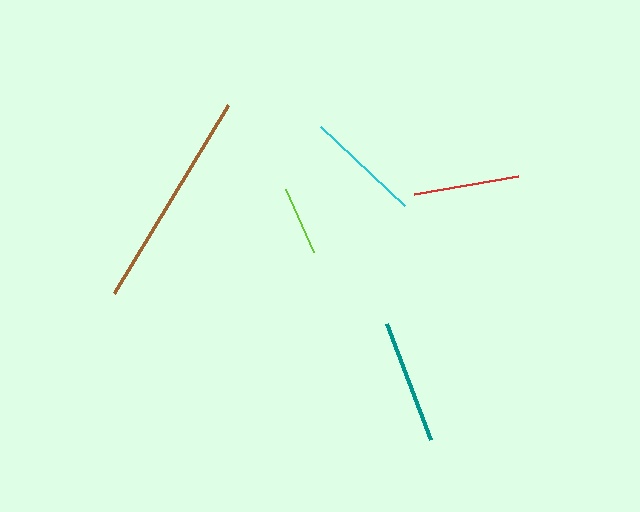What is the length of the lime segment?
The lime segment is approximately 69 pixels long.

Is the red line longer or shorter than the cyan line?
The cyan line is longer than the red line.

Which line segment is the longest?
The brown line is the longest at approximately 220 pixels.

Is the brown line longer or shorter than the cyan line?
The brown line is longer than the cyan line.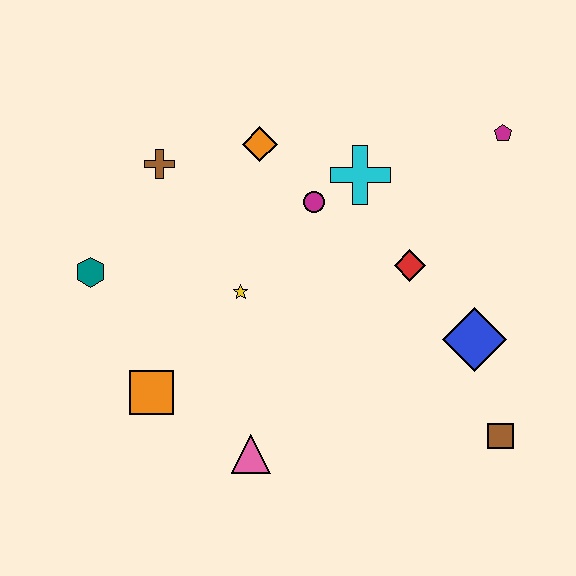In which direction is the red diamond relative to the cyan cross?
The red diamond is below the cyan cross.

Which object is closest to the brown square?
The blue diamond is closest to the brown square.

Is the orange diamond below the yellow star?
No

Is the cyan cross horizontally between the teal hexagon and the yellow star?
No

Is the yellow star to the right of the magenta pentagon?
No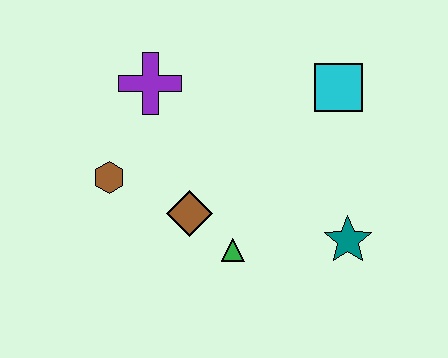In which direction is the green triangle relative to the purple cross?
The green triangle is below the purple cross.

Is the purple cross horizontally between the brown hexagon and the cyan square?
Yes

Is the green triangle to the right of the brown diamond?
Yes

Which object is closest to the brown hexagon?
The brown diamond is closest to the brown hexagon.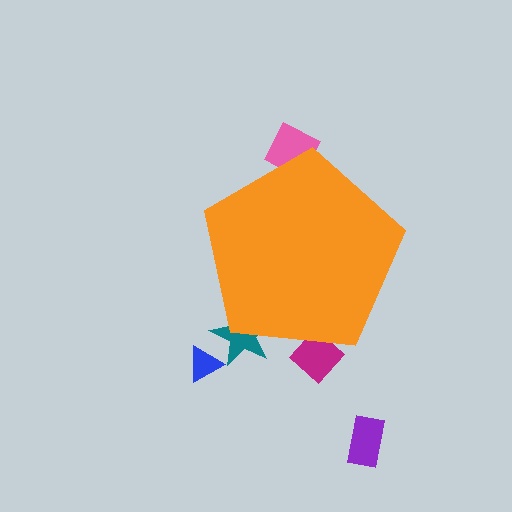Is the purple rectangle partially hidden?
No, the purple rectangle is fully visible.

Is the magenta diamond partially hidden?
Yes, the magenta diamond is partially hidden behind the orange pentagon.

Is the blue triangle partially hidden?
No, the blue triangle is fully visible.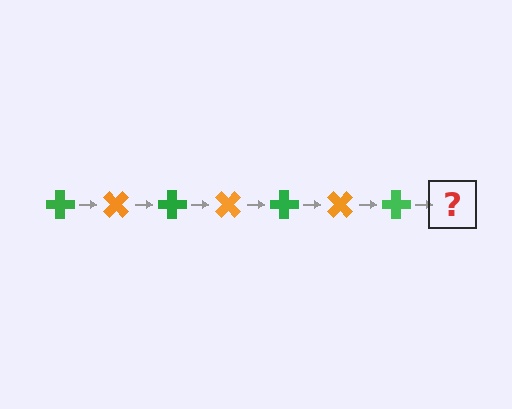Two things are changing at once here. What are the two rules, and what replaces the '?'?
The two rules are that it rotates 45 degrees each step and the color cycles through green and orange. The '?' should be an orange cross, rotated 315 degrees from the start.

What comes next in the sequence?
The next element should be an orange cross, rotated 315 degrees from the start.